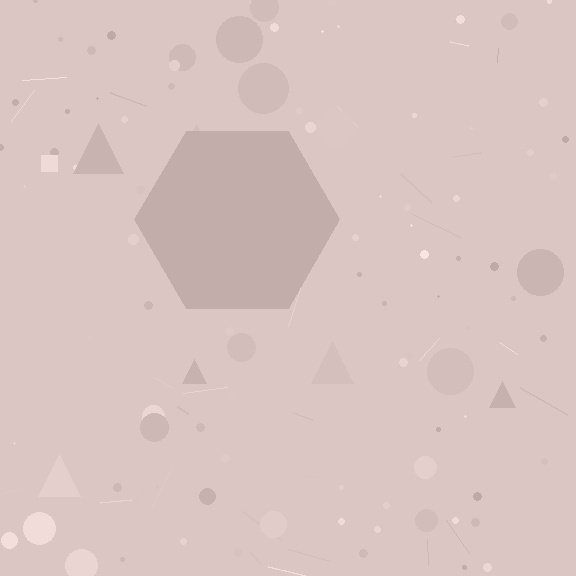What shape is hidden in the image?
A hexagon is hidden in the image.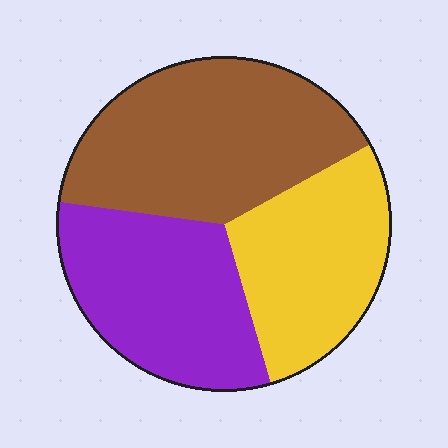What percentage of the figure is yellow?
Yellow covers roughly 30% of the figure.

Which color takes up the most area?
Brown, at roughly 40%.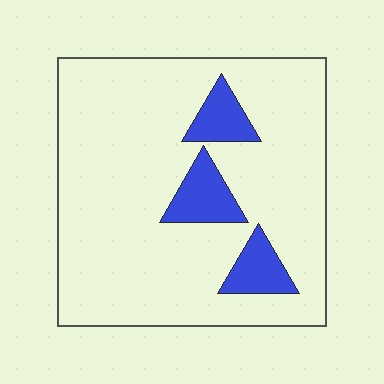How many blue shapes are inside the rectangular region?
3.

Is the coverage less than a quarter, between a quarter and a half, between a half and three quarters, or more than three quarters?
Less than a quarter.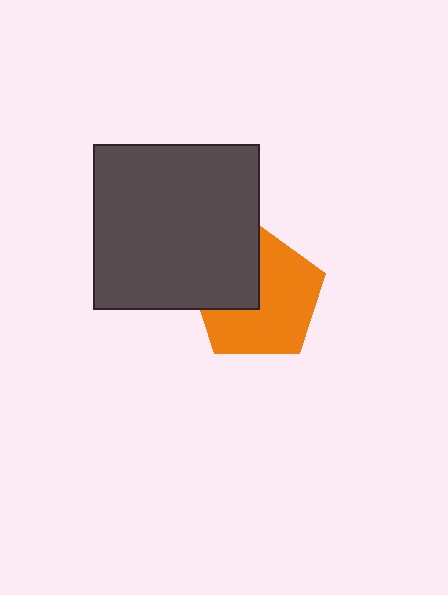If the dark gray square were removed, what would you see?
You would see the complete orange pentagon.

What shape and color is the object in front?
The object in front is a dark gray square.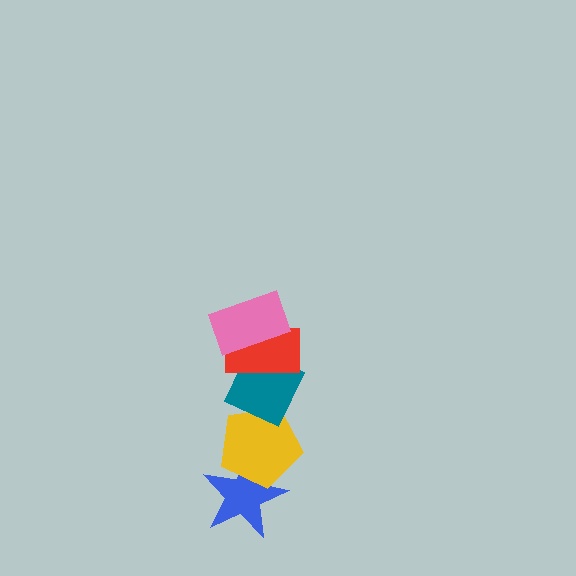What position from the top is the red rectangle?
The red rectangle is 2nd from the top.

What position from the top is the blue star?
The blue star is 5th from the top.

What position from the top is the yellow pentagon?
The yellow pentagon is 4th from the top.